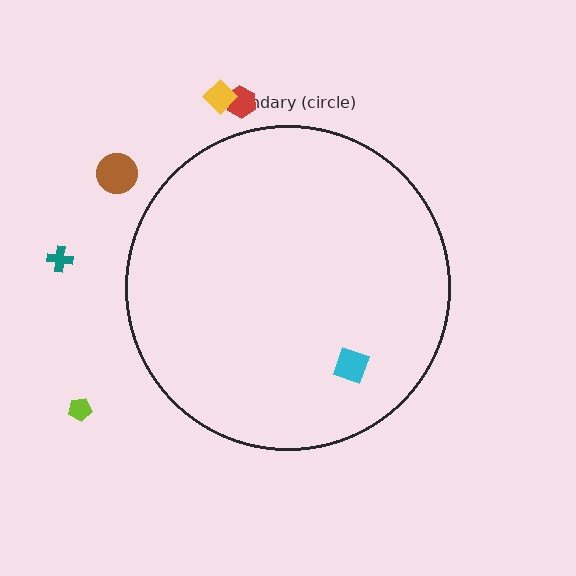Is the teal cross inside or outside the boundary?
Outside.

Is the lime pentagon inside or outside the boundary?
Outside.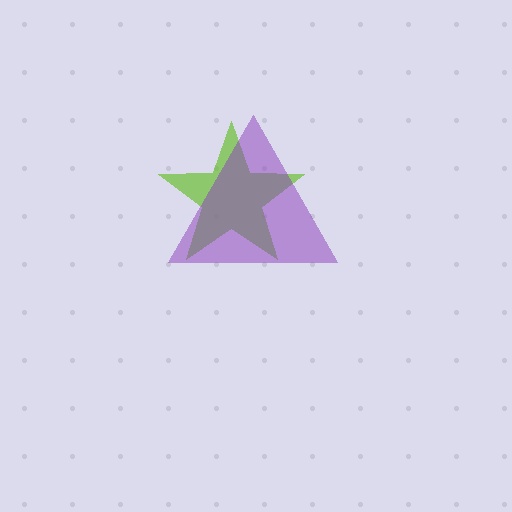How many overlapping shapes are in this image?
There are 2 overlapping shapes in the image.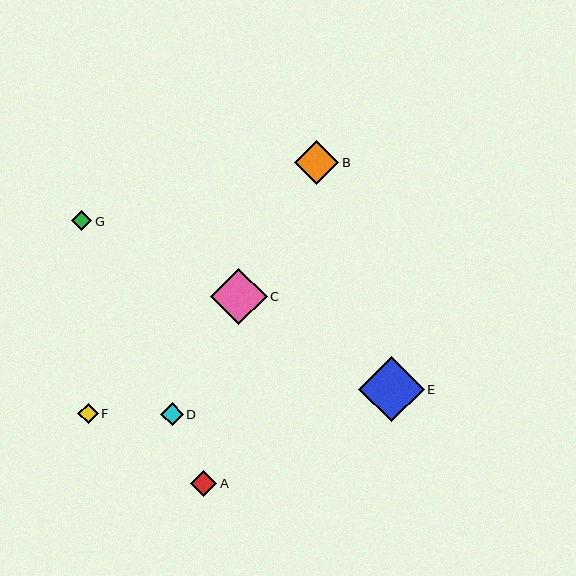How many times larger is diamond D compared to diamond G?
Diamond D is approximately 1.1 times the size of diamond G.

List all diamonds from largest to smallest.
From largest to smallest: E, C, B, A, D, F, G.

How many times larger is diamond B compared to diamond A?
Diamond B is approximately 1.7 times the size of diamond A.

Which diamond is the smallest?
Diamond G is the smallest with a size of approximately 20 pixels.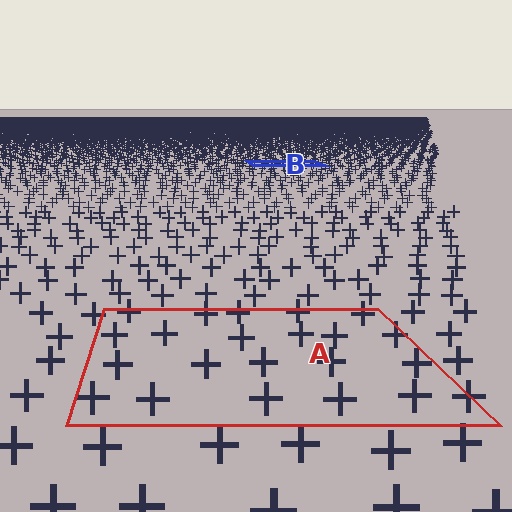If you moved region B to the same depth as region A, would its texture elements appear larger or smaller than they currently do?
They would appear larger. At a closer depth, the same texture elements are projected at a bigger on-screen size.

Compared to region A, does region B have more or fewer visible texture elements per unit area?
Region B has more texture elements per unit area — they are packed more densely because it is farther away.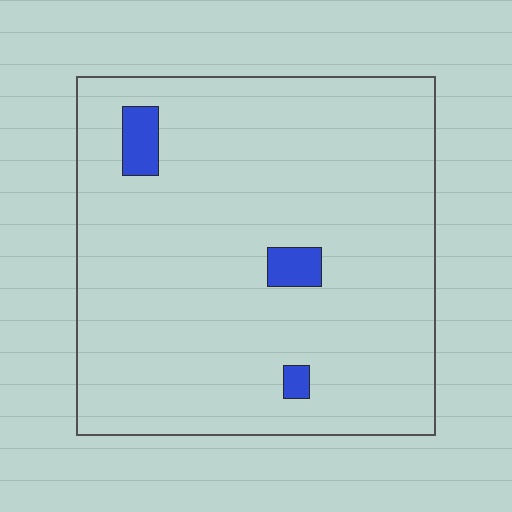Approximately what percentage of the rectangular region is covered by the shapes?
Approximately 5%.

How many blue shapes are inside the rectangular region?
3.